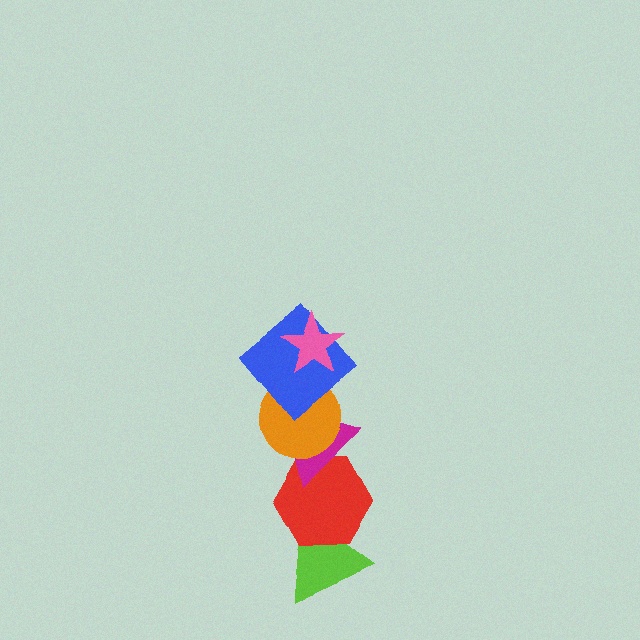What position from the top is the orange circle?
The orange circle is 3rd from the top.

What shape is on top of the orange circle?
The blue diamond is on top of the orange circle.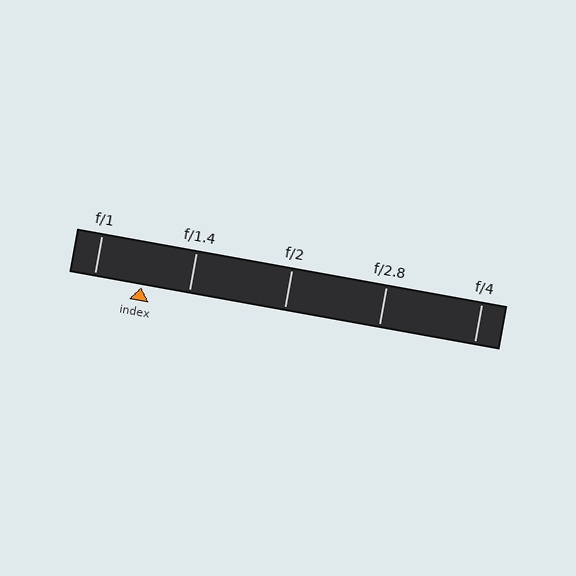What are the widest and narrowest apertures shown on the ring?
The widest aperture shown is f/1 and the narrowest is f/4.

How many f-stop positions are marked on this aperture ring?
There are 5 f-stop positions marked.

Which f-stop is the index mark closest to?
The index mark is closest to f/1.4.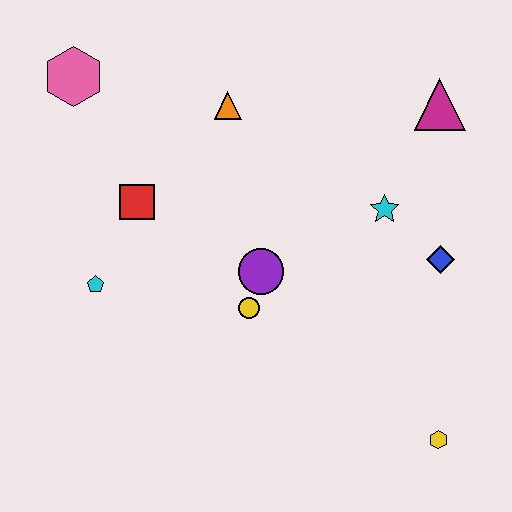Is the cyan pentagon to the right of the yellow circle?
No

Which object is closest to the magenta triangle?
The cyan star is closest to the magenta triangle.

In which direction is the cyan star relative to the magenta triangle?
The cyan star is below the magenta triangle.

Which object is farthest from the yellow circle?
The pink hexagon is farthest from the yellow circle.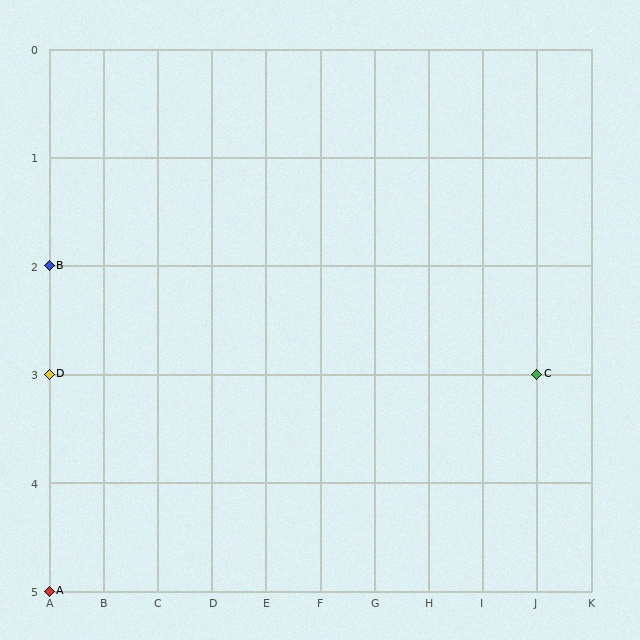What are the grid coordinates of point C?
Point C is at grid coordinates (J, 3).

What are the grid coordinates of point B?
Point B is at grid coordinates (A, 2).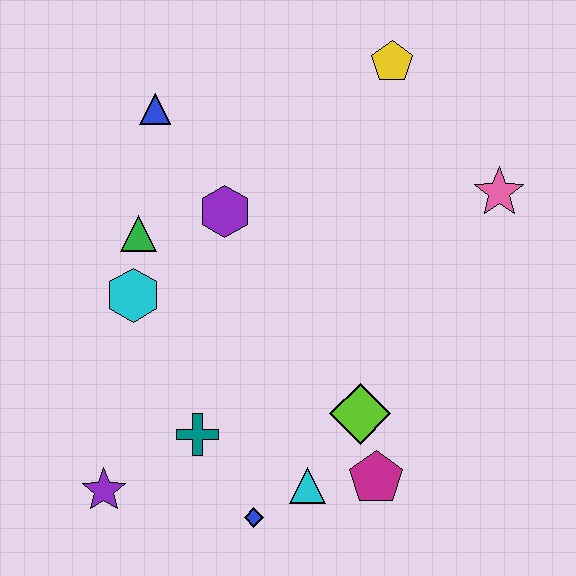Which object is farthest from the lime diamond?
The blue triangle is farthest from the lime diamond.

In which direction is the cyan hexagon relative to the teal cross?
The cyan hexagon is above the teal cross.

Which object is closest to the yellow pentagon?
The pink star is closest to the yellow pentagon.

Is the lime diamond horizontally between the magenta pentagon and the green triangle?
Yes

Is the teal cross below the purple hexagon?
Yes